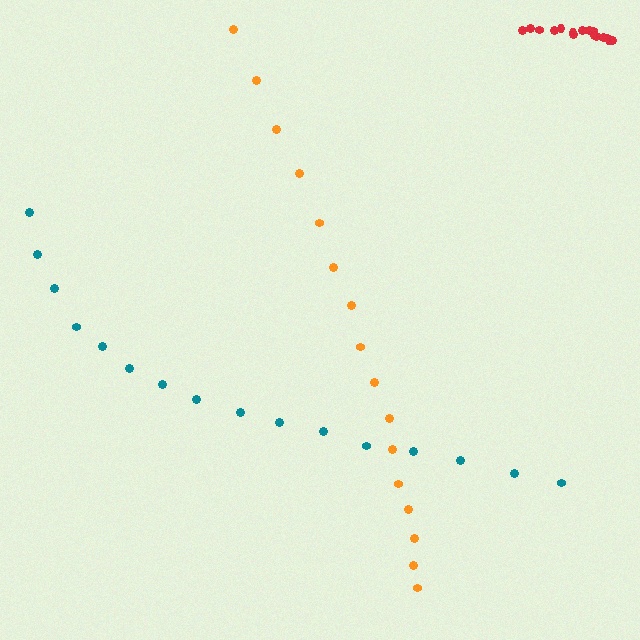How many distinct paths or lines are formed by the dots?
There are 3 distinct paths.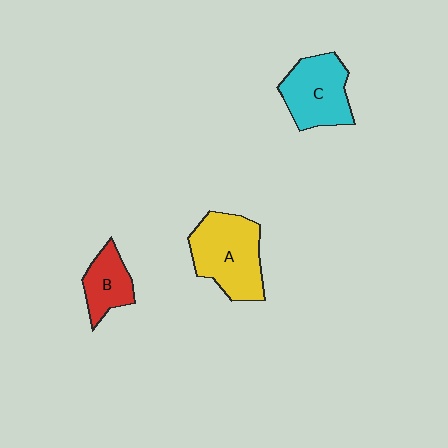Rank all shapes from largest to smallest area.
From largest to smallest: A (yellow), C (cyan), B (red).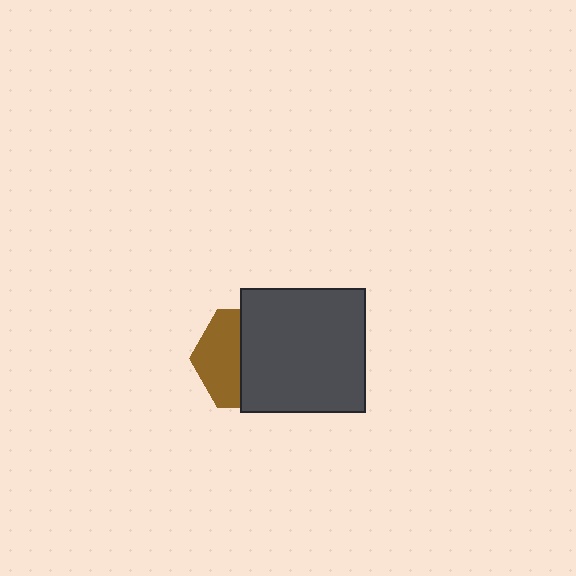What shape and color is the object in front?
The object in front is a dark gray square.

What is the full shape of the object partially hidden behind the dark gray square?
The partially hidden object is a brown hexagon.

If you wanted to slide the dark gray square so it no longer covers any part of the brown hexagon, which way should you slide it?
Slide it right — that is the most direct way to separate the two shapes.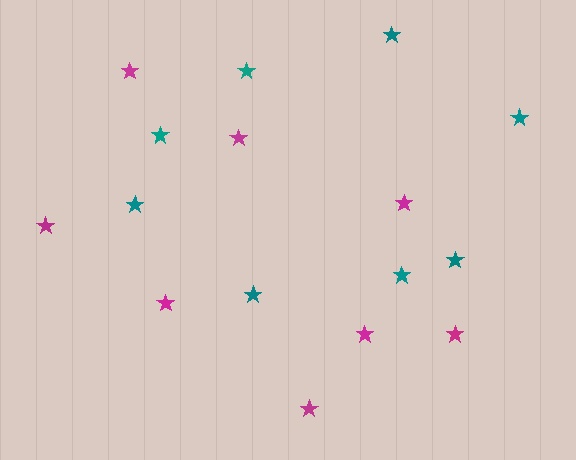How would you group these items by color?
There are 2 groups: one group of teal stars (8) and one group of magenta stars (8).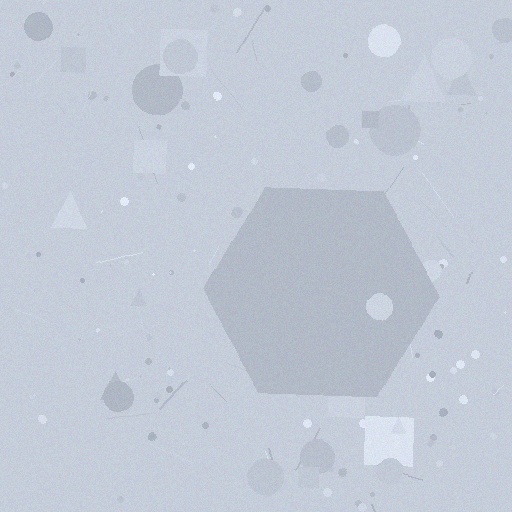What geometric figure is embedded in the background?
A hexagon is embedded in the background.